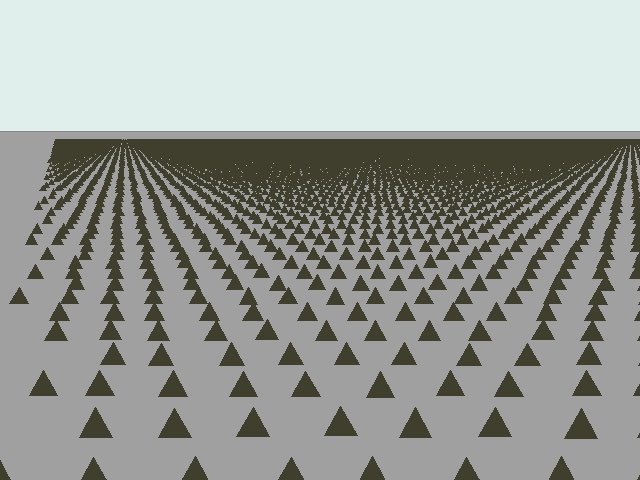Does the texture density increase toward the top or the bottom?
Density increases toward the top.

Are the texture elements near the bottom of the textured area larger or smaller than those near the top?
Larger. Near the bottom, elements are closer to the viewer and appear at a bigger on-screen size.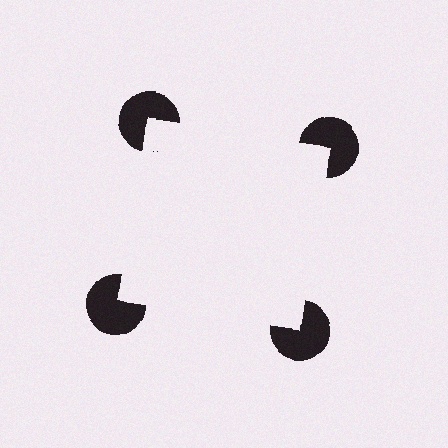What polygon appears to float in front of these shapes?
An illusory square — its edges are inferred from the aligned wedge cuts in the pac-man discs, not physically drawn.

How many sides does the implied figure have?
4 sides.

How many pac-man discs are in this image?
There are 4 — one at each vertex of the illusory square.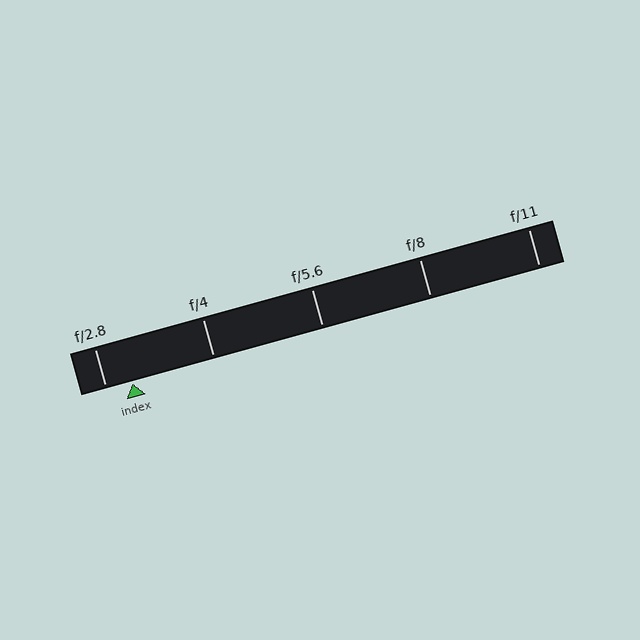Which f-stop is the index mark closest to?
The index mark is closest to f/2.8.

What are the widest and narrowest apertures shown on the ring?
The widest aperture shown is f/2.8 and the narrowest is f/11.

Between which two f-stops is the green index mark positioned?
The index mark is between f/2.8 and f/4.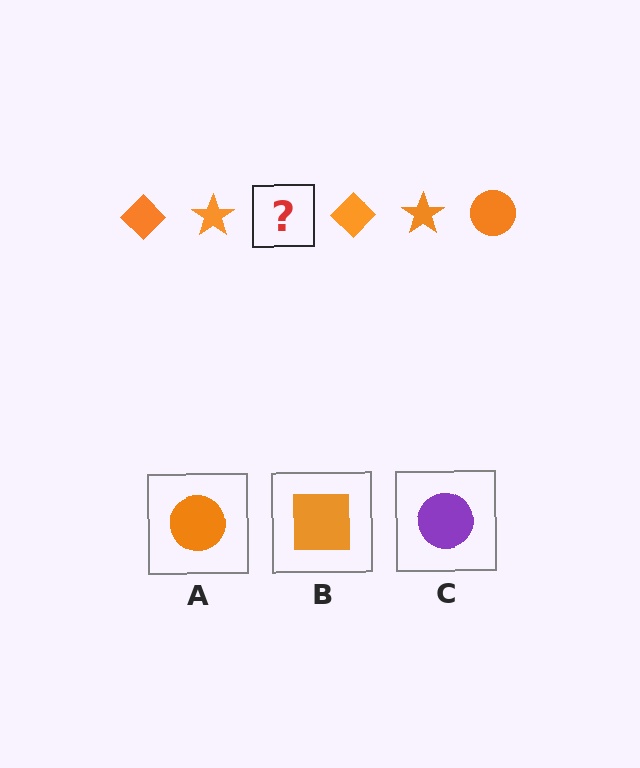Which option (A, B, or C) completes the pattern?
A.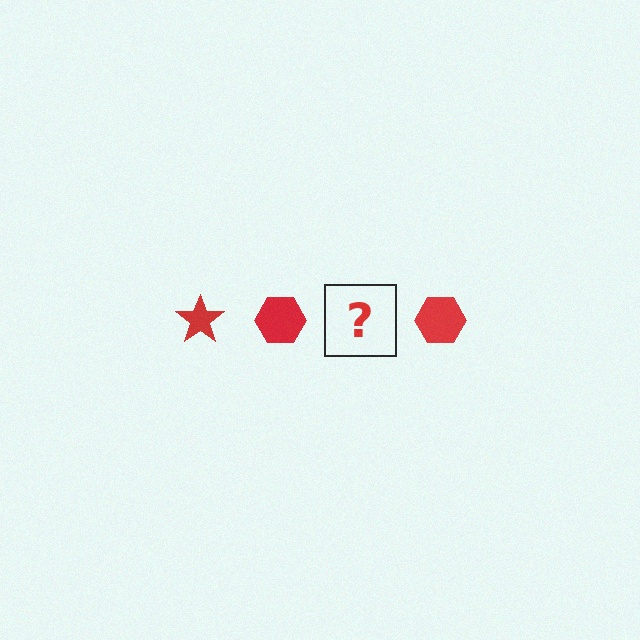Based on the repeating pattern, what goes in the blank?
The blank should be a red star.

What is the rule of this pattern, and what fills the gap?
The rule is that the pattern cycles through star, hexagon shapes in red. The gap should be filled with a red star.